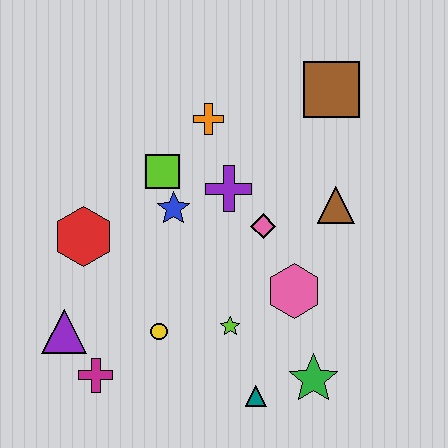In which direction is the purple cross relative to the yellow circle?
The purple cross is above the yellow circle.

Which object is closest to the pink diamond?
The purple cross is closest to the pink diamond.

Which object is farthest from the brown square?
The magenta cross is farthest from the brown square.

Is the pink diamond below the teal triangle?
No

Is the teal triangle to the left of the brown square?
Yes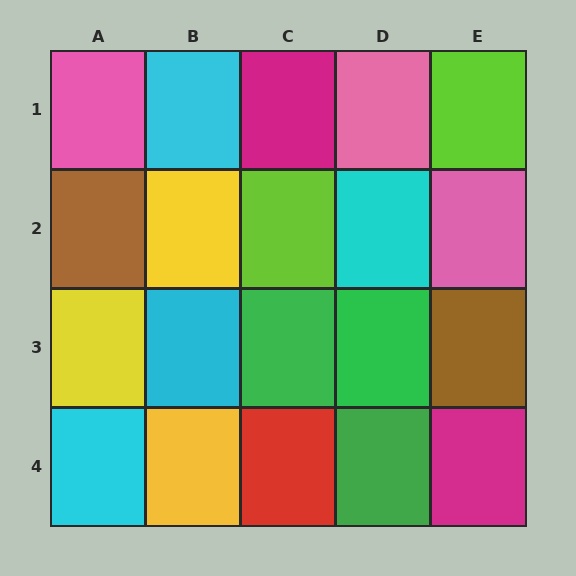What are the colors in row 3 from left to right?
Yellow, cyan, green, green, brown.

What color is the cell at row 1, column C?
Magenta.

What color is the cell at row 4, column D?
Green.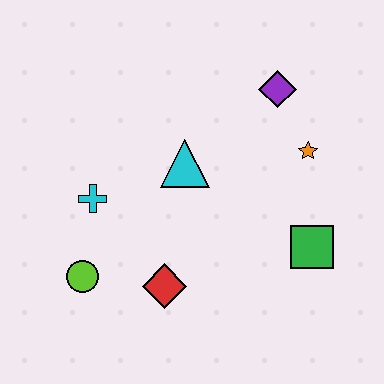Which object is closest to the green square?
The orange star is closest to the green square.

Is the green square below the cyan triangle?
Yes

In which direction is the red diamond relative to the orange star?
The red diamond is to the left of the orange star.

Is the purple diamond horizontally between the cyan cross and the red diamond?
No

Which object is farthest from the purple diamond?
The lime circle is farthest from the purple diamond.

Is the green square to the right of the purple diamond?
Yes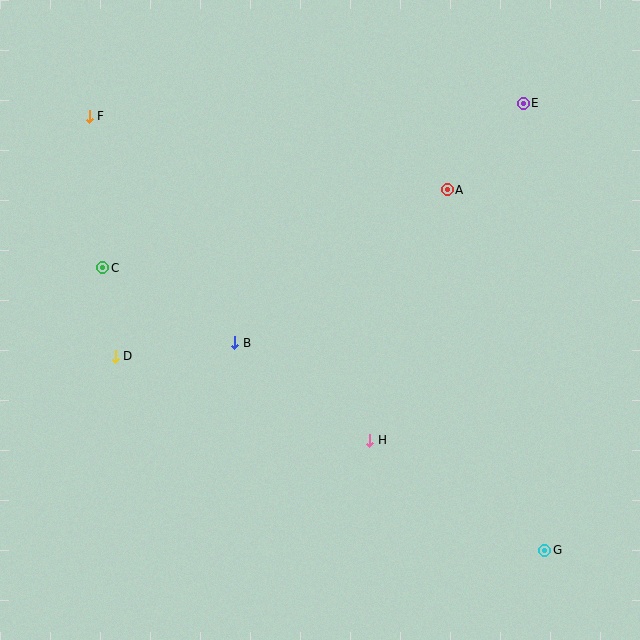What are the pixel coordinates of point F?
Point F is at (89, 116).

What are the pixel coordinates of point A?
Point A is at (447, 190).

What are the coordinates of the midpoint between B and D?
The midpoint between B and D is at (175, 350).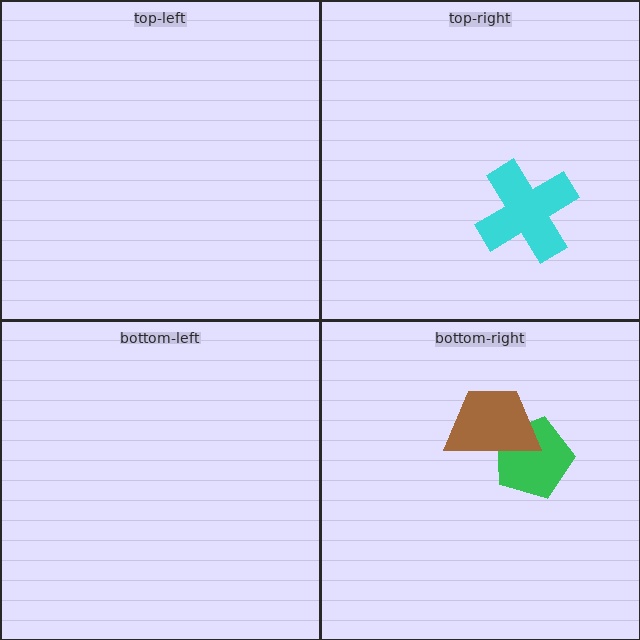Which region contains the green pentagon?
The bottom-right region.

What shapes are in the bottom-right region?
The green pentagon, the brown trapezoid.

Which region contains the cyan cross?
The top-right region.